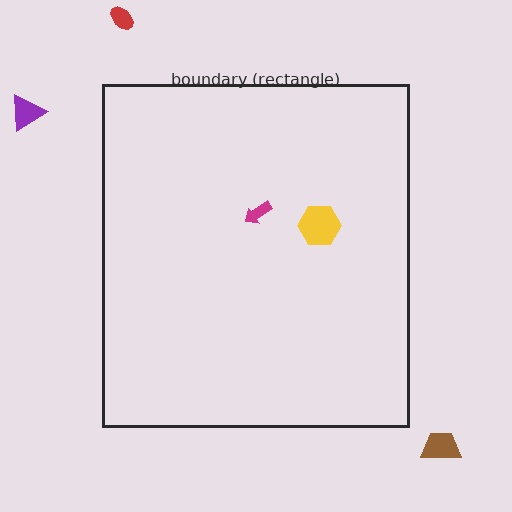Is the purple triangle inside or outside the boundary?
Outside.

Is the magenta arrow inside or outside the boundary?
Inside.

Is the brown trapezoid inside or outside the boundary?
Outside.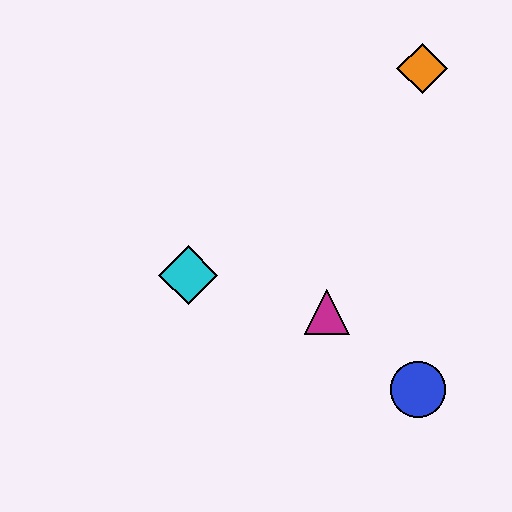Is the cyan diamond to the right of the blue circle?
No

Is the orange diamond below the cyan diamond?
No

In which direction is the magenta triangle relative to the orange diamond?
The magenta triangle is below the orange diamond.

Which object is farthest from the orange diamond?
The blue circle is farthest from the orange diamond.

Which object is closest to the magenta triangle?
The blue circle is closest to the magenta triangle.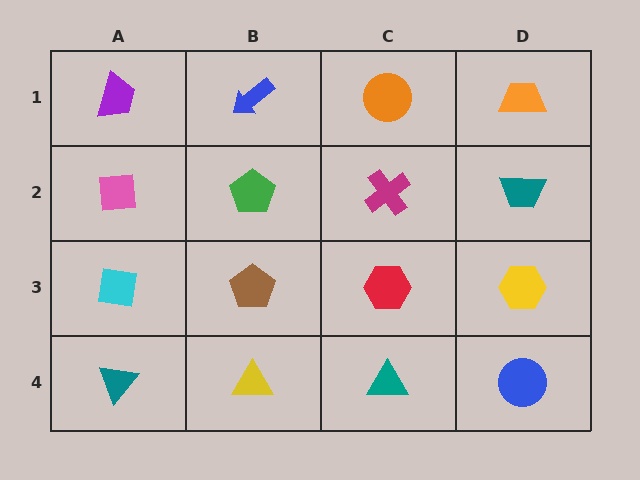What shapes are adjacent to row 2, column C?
An orange circle (row 1, column C), a red hexagon (row 3, column C), a green pentagon (row 2, column B), a teal trapezoid (row 2, column D).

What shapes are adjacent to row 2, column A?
A purple trapezoid (row 1, column A), a cyan square (row 3, column A), a green pentagon (row 2, column B).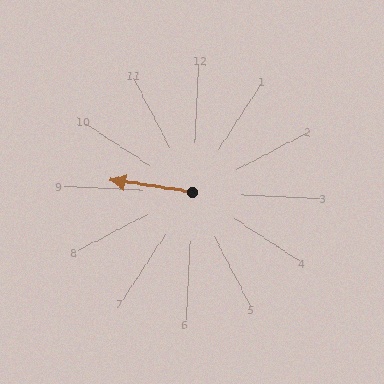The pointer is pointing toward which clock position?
Roughly 9 o'clock.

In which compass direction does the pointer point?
West.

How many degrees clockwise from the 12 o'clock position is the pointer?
Approximately 276 degrees.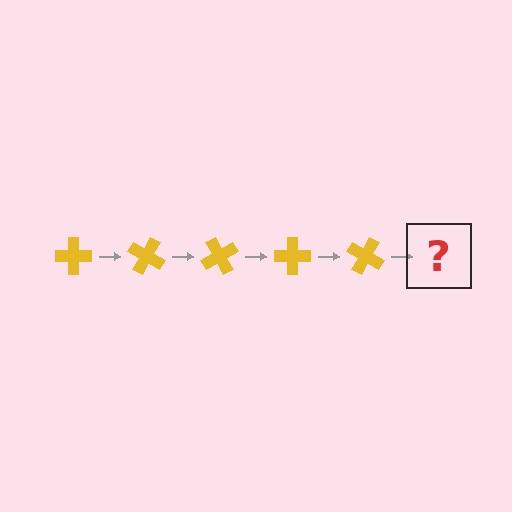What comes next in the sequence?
The next element should be a yellow cross rotated 150 degrees.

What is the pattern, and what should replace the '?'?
The pattern is that the cross rotates 30 degrees each step. The '?' should be a yellow cross rotated 150 degrees.